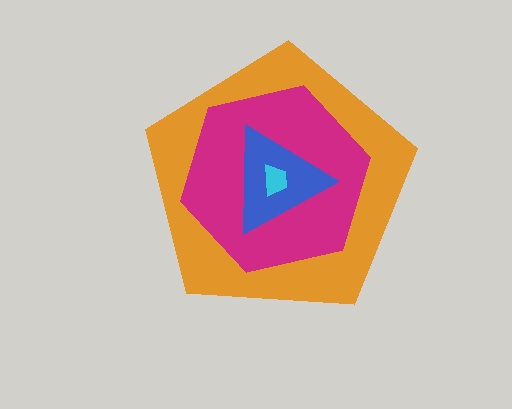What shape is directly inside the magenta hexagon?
The blue triangle.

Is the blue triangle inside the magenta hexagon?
Yes.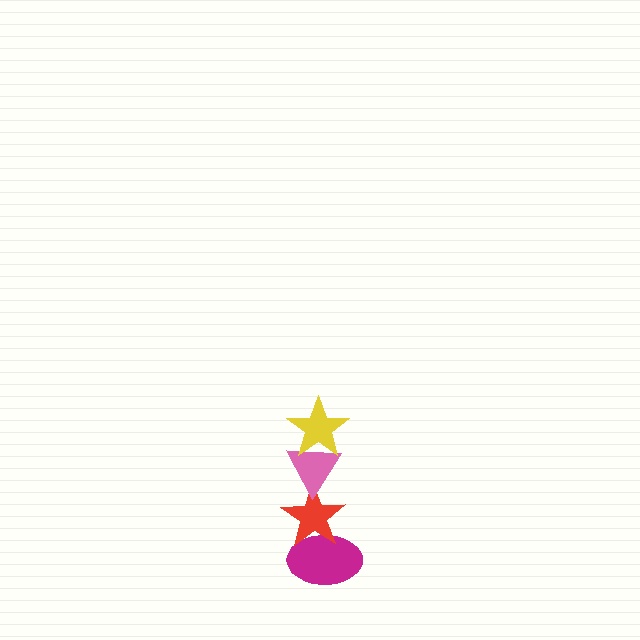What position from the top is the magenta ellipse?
The magenta ellipse is 4th from the top.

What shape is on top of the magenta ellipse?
The red star is on top of the magenta ellipse.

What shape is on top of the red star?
The pink triangle is on top of the red star.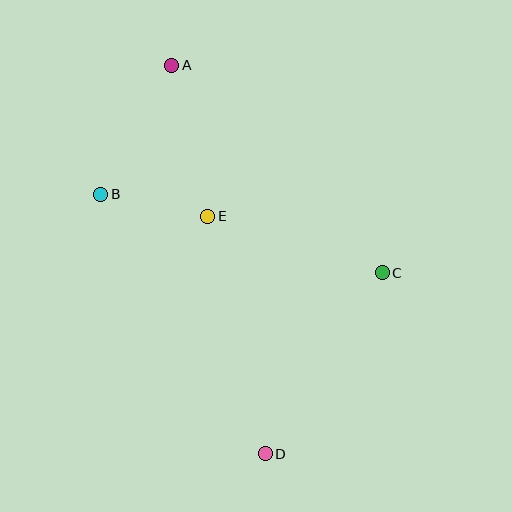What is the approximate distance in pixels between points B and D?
The distance between B and D is approximately 308 pixels.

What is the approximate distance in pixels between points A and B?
The distance between A and B is approximately 147 pixels.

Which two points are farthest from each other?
Points A and D are farthest from each other.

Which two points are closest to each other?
Points B and E are closest to each other.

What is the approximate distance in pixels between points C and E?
The distance between C and E is approximately 184 pixels.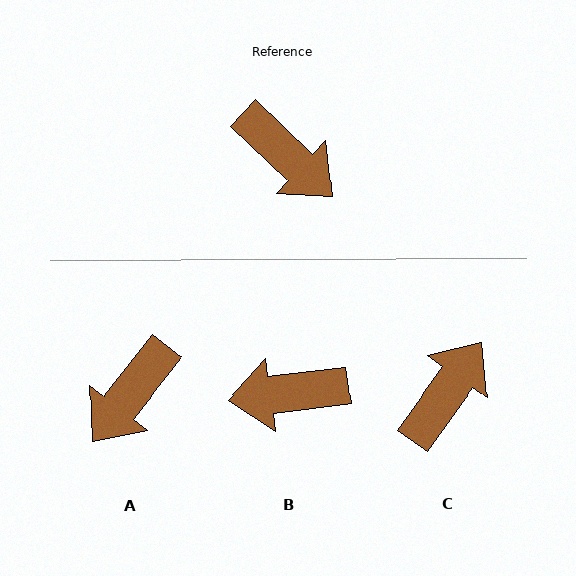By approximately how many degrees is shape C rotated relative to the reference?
Approximately 98 degrees counter-clockwise.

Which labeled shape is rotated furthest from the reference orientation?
B, about 129 degrees away.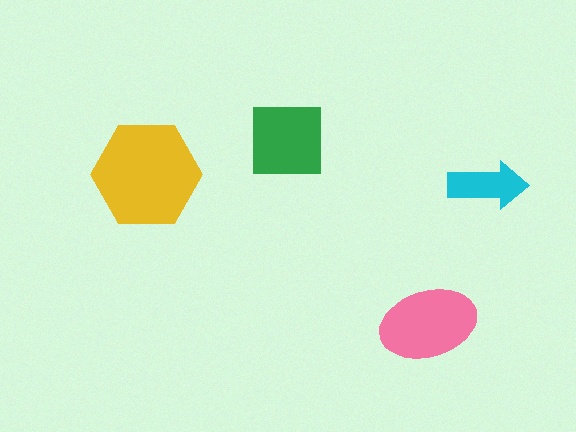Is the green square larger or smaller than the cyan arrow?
Larger.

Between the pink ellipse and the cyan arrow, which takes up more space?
The pink ellipse.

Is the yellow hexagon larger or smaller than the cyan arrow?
Larger.